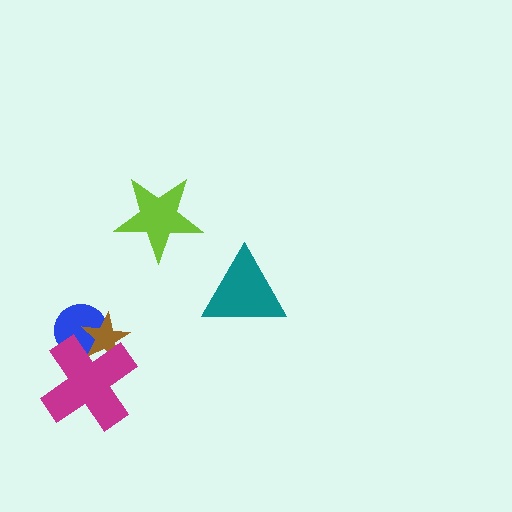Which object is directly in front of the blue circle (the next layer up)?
The brown star is directly in front of the blue circle.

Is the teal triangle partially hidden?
No, no other shape covers it.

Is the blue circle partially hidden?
Yes, it is partially covered by another shape.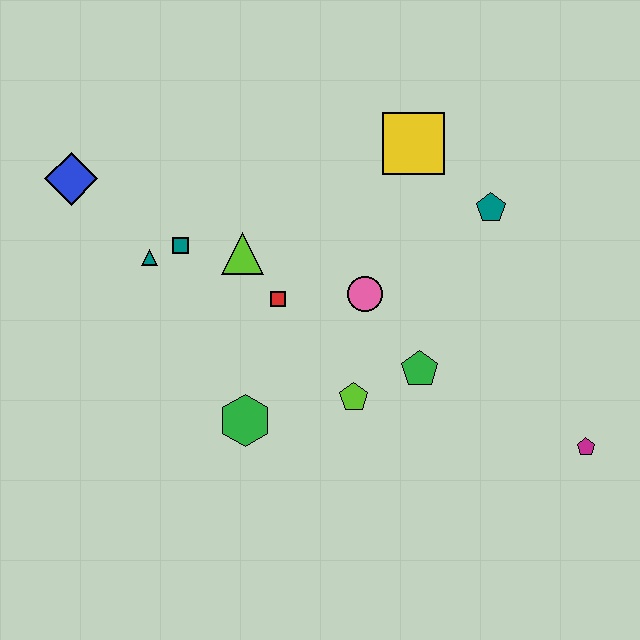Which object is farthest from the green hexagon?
The magenta pentagon is farthest from the green hexagon.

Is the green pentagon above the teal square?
No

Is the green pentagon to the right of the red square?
Yes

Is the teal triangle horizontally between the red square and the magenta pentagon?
No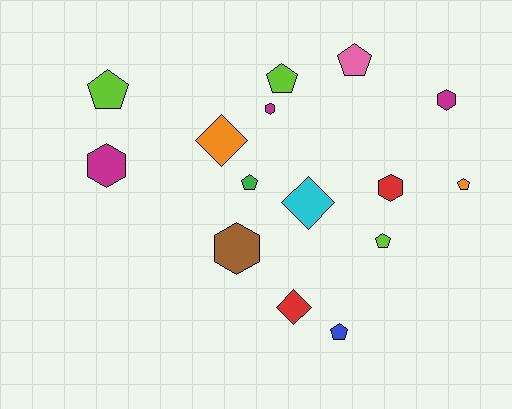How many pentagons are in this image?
There are 7 pentagons.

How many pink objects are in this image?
There is 1 pink object.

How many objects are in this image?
There are 15 objects.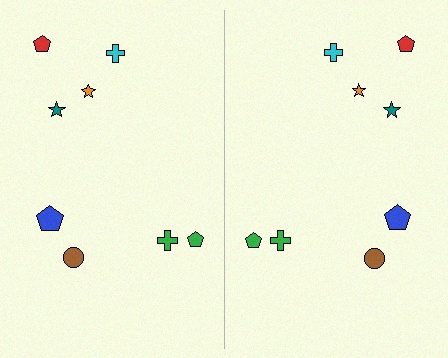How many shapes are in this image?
There are 16 shapes in this image.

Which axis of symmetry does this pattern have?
The pattern has a vertical axis of symmetry running through the center of the image.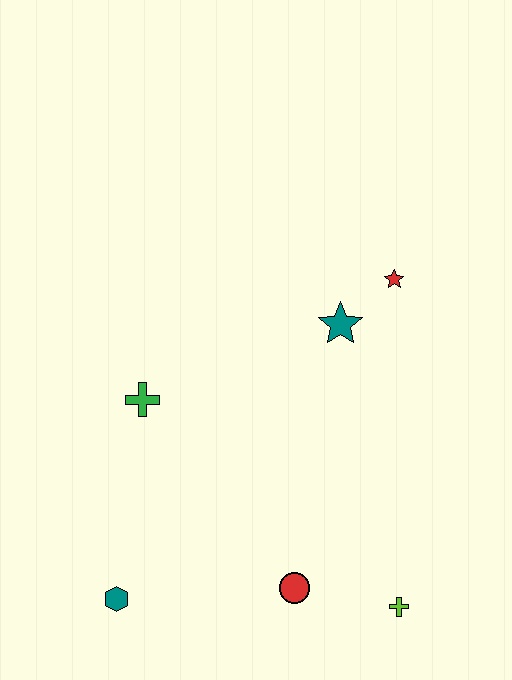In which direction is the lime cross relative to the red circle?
The lime cross is to the right of the red circle.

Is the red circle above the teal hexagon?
Yes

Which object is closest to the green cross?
The teal hexagon is closest to the green cross.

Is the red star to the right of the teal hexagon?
Yes